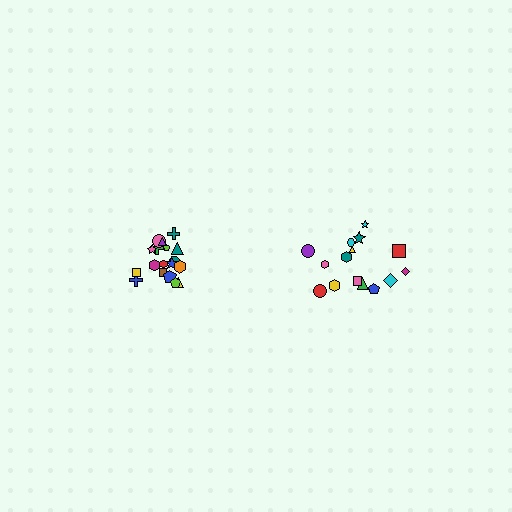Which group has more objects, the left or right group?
The left group.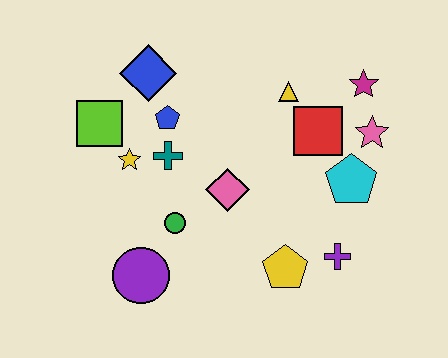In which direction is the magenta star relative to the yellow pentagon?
The magenta star is above the yellow pentagon.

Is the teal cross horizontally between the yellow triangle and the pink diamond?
No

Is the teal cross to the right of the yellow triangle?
No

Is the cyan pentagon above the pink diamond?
Yes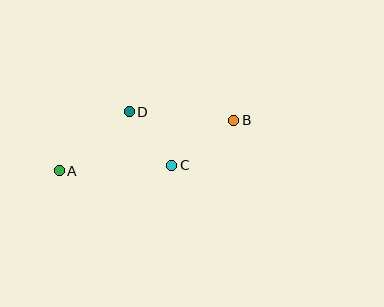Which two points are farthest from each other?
Points A and B are farthest from each other.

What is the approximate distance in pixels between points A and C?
The distance between A and C is approximately 112 pixels.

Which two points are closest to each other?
Points C and D are closest to each other.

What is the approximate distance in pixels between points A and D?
The distance between A and D is approximately 91 pixels.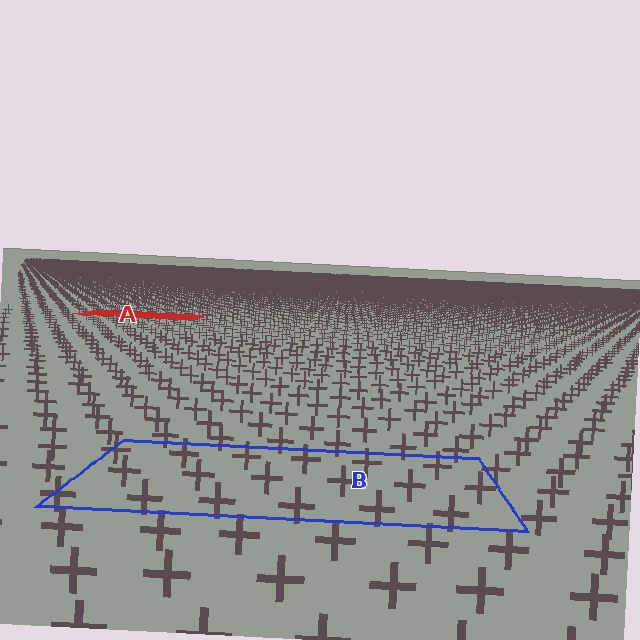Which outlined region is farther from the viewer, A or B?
Region A is farther from the viewer — the texture elements inside it appear smaller and more densely packed.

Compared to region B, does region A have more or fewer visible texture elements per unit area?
Region A has more texture elements per unit area — they are packed more densely because it is farther away.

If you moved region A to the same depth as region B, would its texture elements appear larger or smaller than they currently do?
They would appear larger. At a closer depth, the same texture elements are projected at a bigger on-screen size.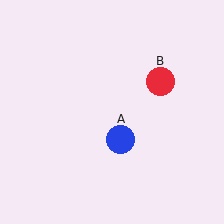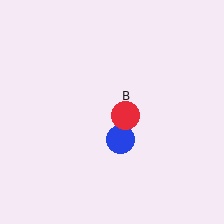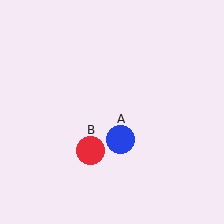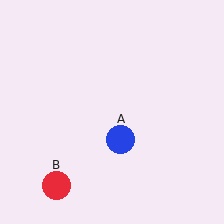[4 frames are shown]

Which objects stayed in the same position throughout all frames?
Blue circle (object A) remained stationary.